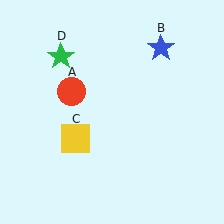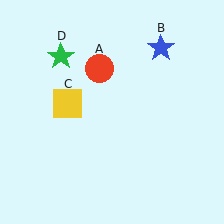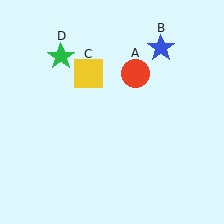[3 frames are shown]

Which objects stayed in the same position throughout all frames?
Blue star (object B) and green star (object D) remained stationary.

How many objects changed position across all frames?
2 objects changed position: red circle (object A), yellow square (object C).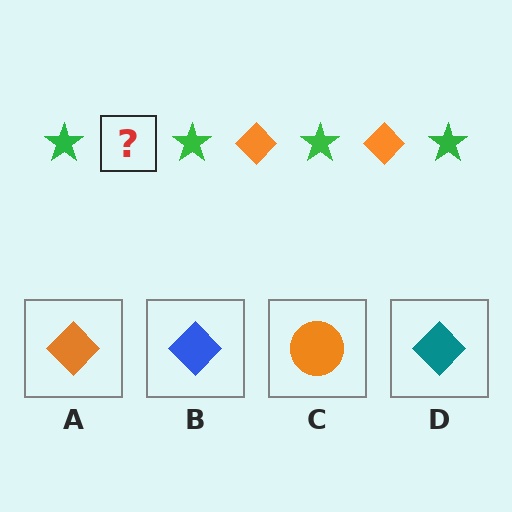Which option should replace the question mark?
Option A.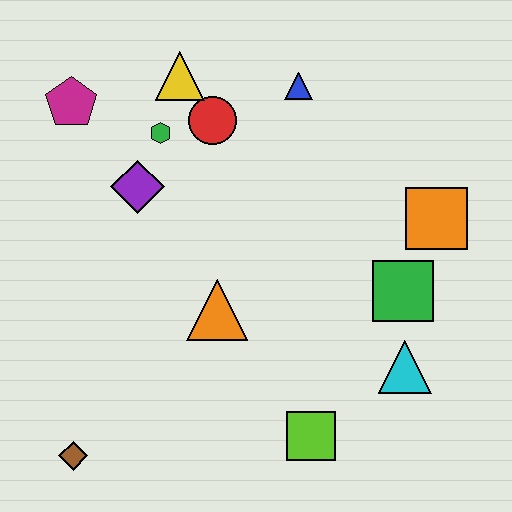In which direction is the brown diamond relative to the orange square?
The brown diamond is to the left of the orange square.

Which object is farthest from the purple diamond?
The cyan triangle is farthest from the purple diamond.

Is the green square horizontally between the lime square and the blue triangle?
No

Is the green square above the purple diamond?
No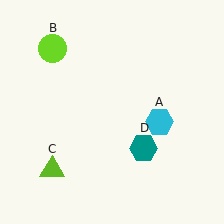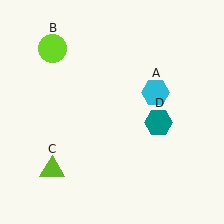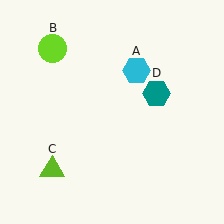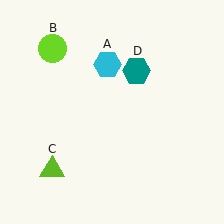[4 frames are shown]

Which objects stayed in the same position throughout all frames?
Lime circle (object B) and lime triangle (object C) remained stationary.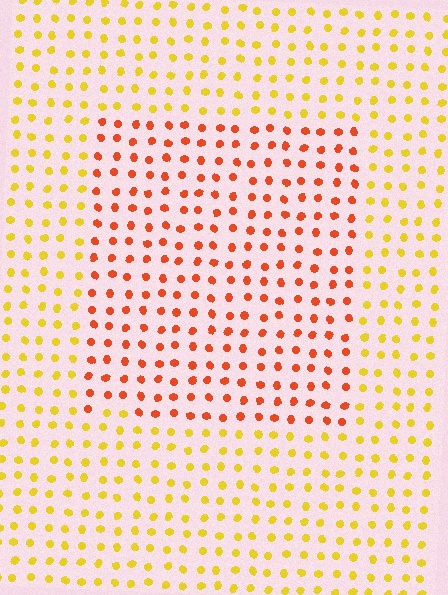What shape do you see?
I see a rectangle.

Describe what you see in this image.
The image is filled with small yellow elements in a uniform arrangement. A rectangle-shaped region is visible where the elements are tinted to a slightly different hue, forming a subtle color boundary.